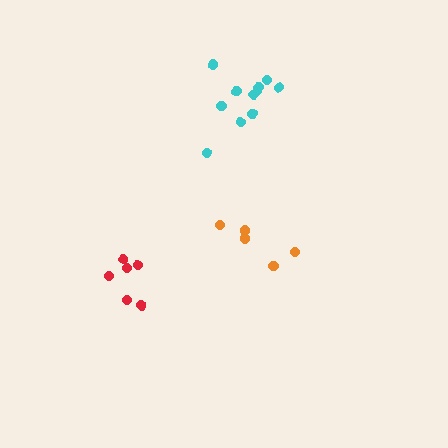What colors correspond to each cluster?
The clusters are colored: orange, red, cyan.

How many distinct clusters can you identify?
There are 3 distinct clusters.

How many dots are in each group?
Group 1: 5 dots, Group 2: 6 dots, Group 3: 11 dots (22 total).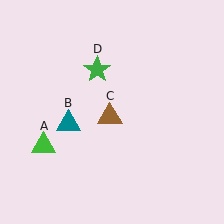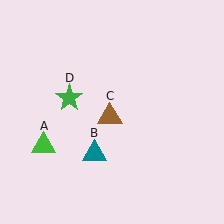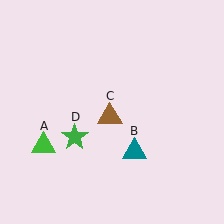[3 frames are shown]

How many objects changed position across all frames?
2 objects changed position: teal triangle (object B), green star (object D).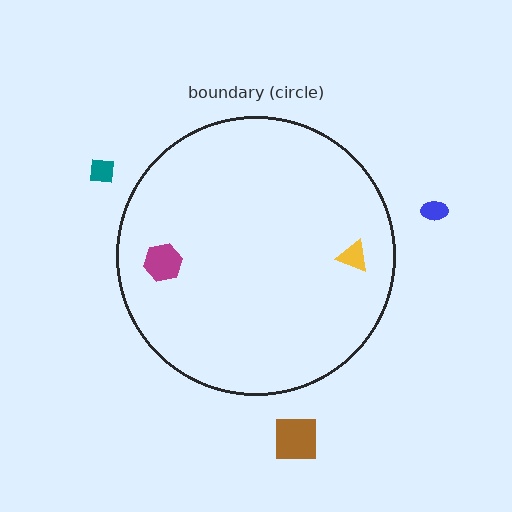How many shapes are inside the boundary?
2 inside, 3 outside.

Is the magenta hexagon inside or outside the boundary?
Inside.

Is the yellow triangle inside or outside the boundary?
Inside.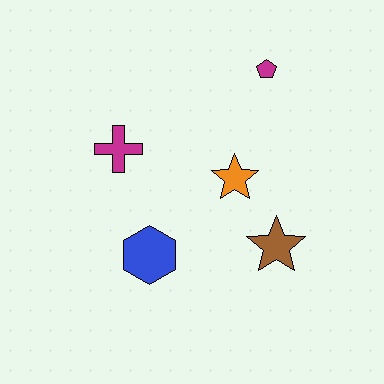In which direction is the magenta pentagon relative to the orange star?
The magenta pentagon is above the orange star.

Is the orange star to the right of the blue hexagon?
Yes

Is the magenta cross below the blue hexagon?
No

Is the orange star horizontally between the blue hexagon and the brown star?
Yes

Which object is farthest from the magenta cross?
The brown star is farthest from the magenta cross.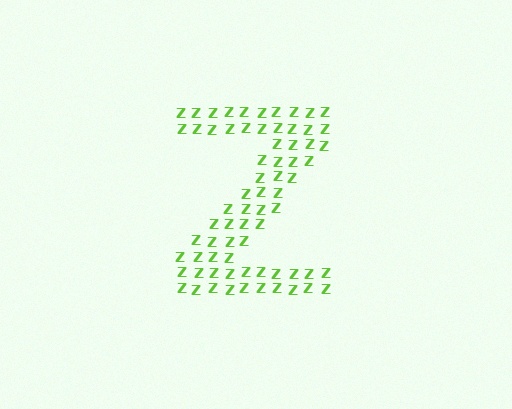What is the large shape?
The large shape is the letter Z.